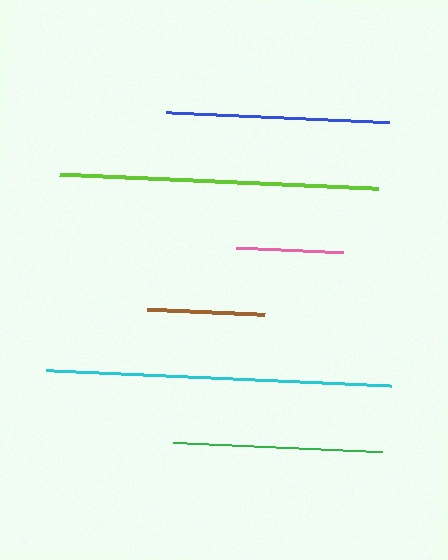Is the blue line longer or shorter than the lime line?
The lime line is longer than the blue line.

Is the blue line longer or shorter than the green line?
The blue line is longer than the green line.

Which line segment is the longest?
The cyan line is the longest at approximately 345 pixels.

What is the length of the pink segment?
The pink segment is approximately 107 pixels long.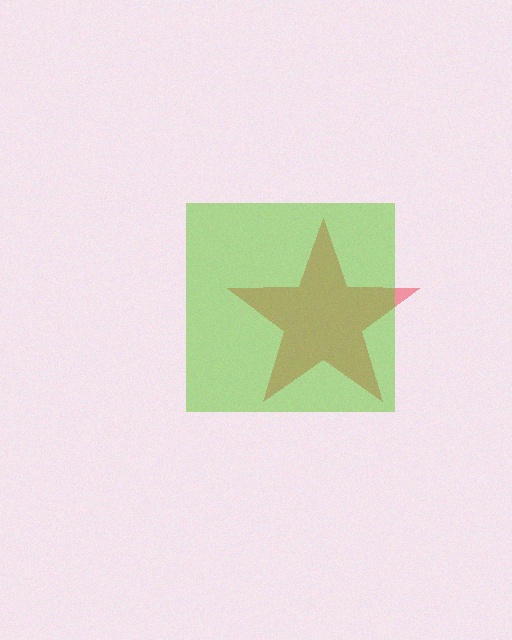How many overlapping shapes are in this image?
There are 2 overlapping shapes in the image.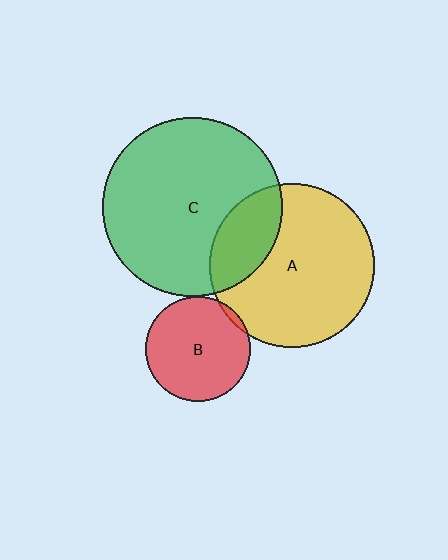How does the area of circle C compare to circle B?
Approximately 2.9 times.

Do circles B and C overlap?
Yes.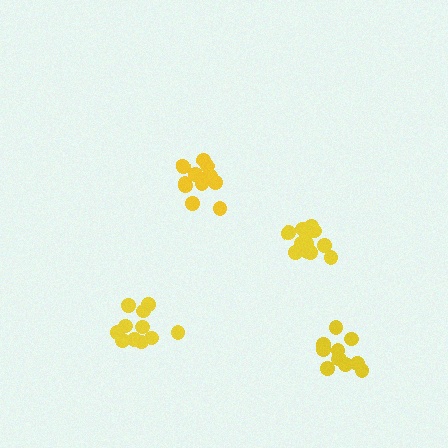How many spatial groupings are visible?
There are 4 spatial groupings.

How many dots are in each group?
Group 1: 13 dots, Group 2: 11 dots, Group 3: 11 dots, Group 4: 12 dots (47 total).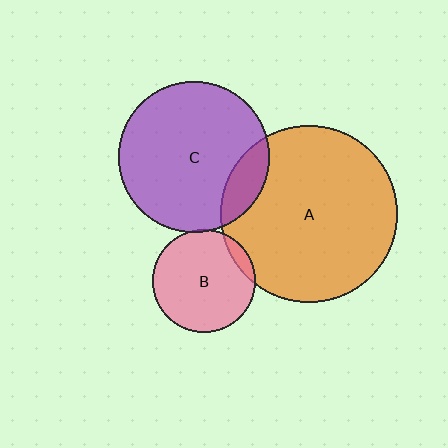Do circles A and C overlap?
Yes.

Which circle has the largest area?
Circle A (orange).